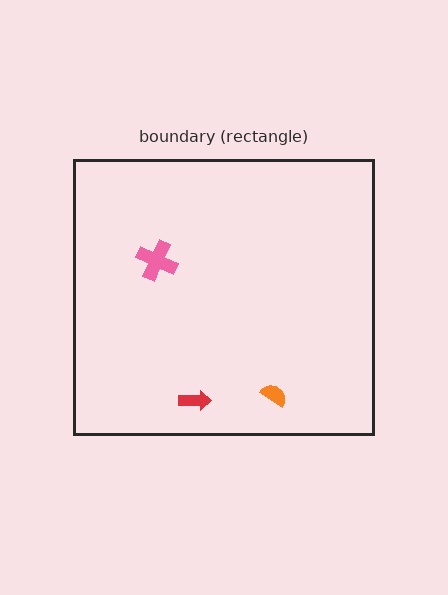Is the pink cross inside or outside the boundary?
Inside.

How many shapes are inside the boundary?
3 inside, 0 outside.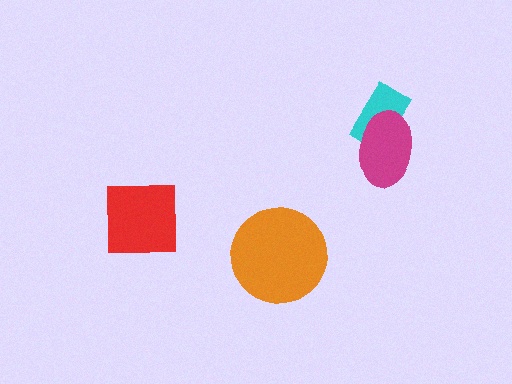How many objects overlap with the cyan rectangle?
1 object overlaps with the cyan rectangle.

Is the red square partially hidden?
No, no other shape covers it.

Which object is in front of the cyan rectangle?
The magenta ellipse is in front of the cyan rectangle.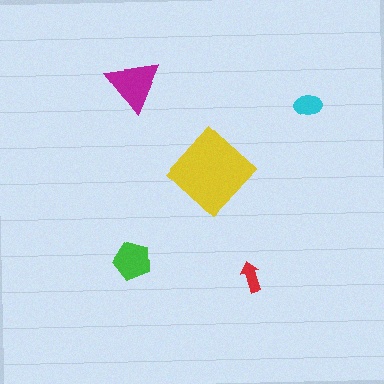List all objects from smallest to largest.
The red arrow, the cyan ellipse, the green pentagon, the magenta triangle, the yellow diamond.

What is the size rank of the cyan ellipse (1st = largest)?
4th.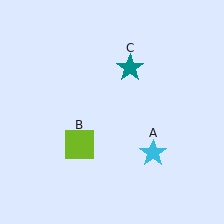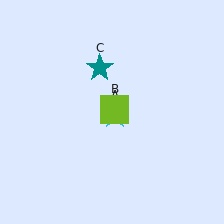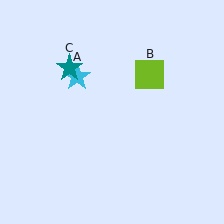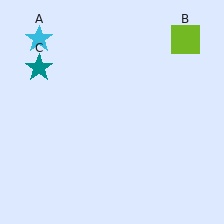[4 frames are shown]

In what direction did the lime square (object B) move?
The lime square (object B) moved up and to the right.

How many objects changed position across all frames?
3 objects changed position: cyan star (object A), lime square (object B), teal star (object C).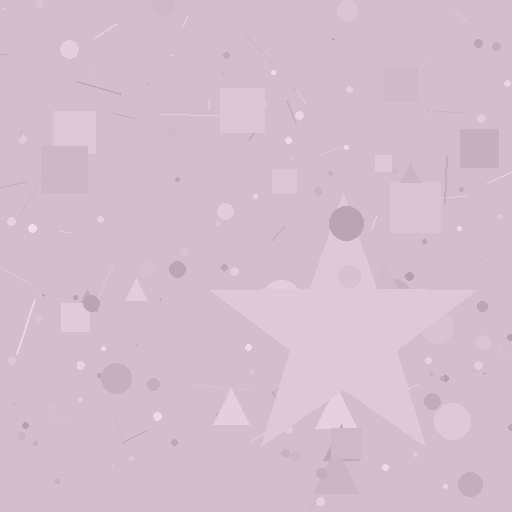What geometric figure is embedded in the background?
A star is embedded in the background.